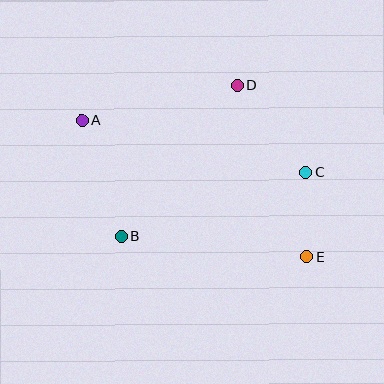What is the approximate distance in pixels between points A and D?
The distance between A and D is approximately 160 pixels.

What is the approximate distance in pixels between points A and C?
The distance between A and C is approximately 230 pixels.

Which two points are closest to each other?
Points C and E are closest to each other.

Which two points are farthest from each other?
Points A and E are farthest from each other.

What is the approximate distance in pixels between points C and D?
The distance between C and D is approximately 111 pixels.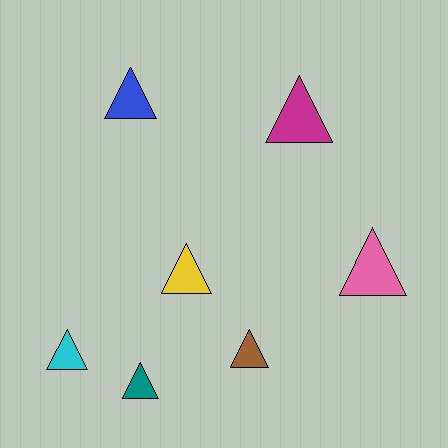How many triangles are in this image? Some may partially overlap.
There are 7 triangles.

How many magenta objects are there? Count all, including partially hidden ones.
There is 1 magenta object.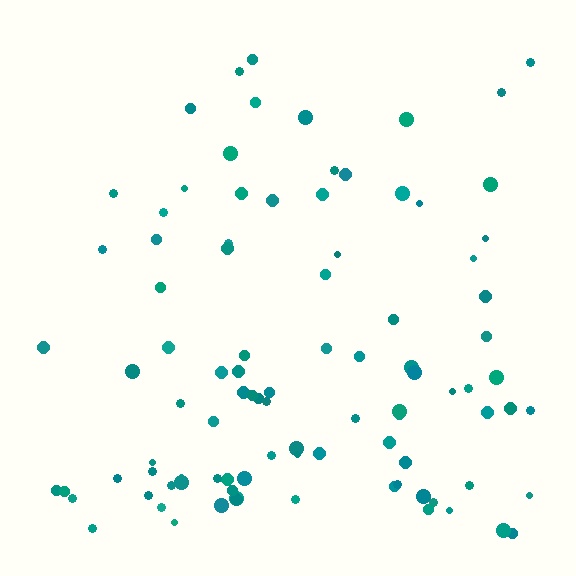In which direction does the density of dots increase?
From top to bottom, with the bottom side densest.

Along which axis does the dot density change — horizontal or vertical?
Vertical.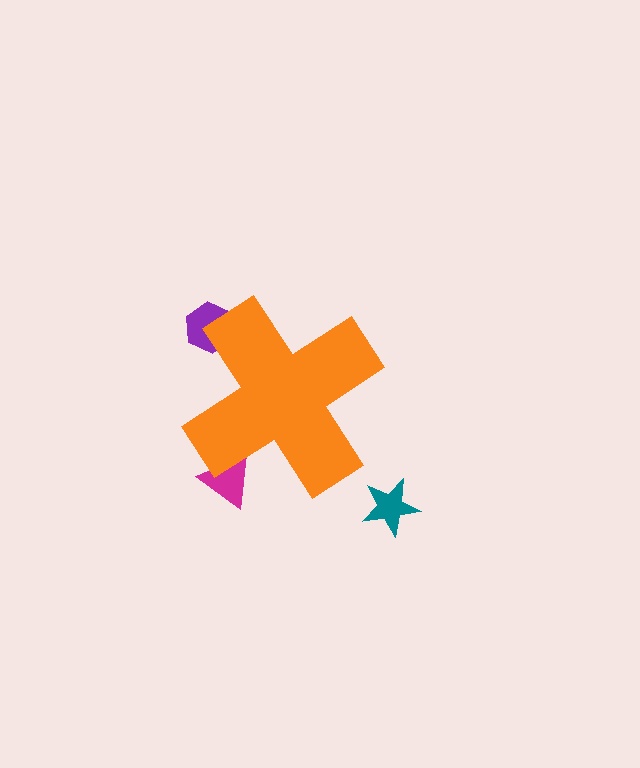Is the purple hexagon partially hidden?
Yes, the purple hexagon is partially hidden behind the orange cross.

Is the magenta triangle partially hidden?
Yes, the magenta triangle is partially hidden behind the orange cross.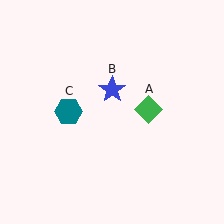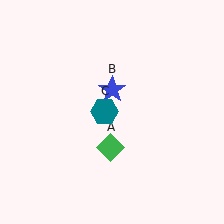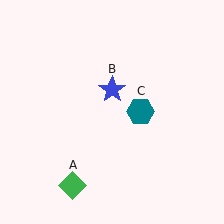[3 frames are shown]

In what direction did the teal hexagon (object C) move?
The teal hexagon (object C) moved right.